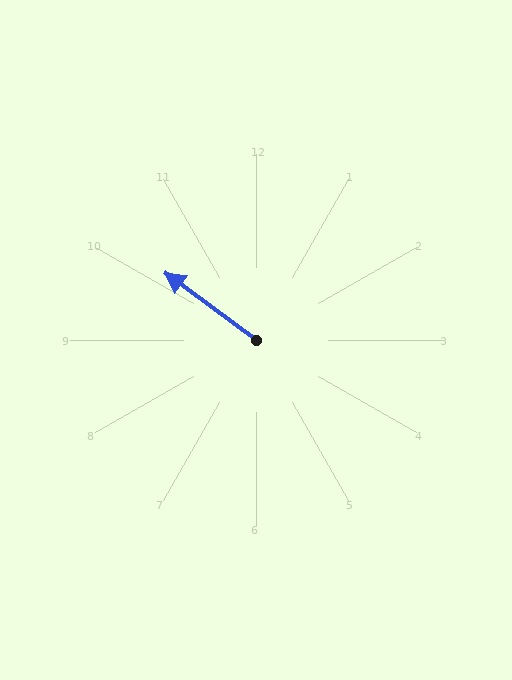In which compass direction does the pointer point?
Northwest.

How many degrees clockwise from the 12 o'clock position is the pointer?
Approximately 306 degrees.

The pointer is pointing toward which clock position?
Roughly 10 o'clock.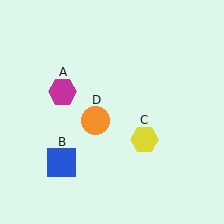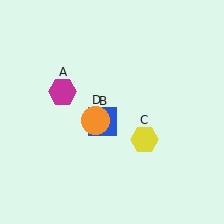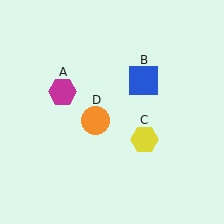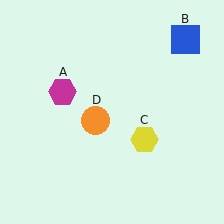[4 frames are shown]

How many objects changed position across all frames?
1 object changed position: blue square (object B).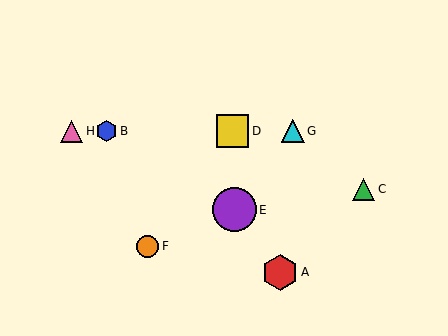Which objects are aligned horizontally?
Objects B, D, G, H are aligned horizontally.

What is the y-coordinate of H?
Object H is at y≈131.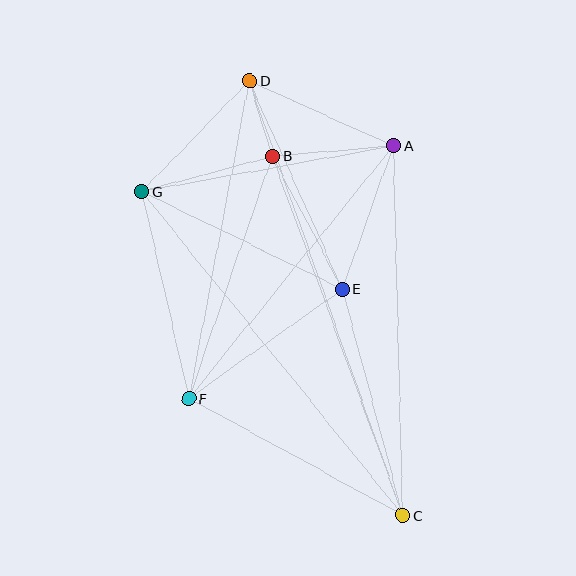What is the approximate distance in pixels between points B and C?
The distance between B and C is approximately 382 pixels.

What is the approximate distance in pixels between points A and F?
The distance between A and F is approximately 325 pixels.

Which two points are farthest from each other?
Points C and D are farthest from each other.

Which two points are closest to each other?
Points B and D are closest to each other.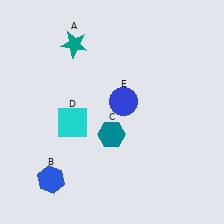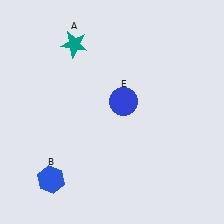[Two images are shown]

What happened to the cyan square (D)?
The cyan square (D) was removed in Image 2. It was in the bottom-left area of Image 1.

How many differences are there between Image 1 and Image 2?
There are 2 differences between the two images.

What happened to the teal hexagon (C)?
The teal hexagon (C) was removed in Image 2. It was in the bottom-left area of Image 1.